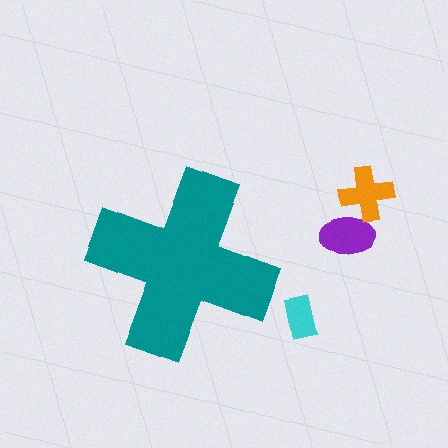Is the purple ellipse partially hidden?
No, the purple ellipse is fully visible.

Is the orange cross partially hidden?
No, the orange cross is fully visible.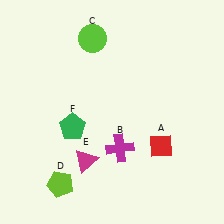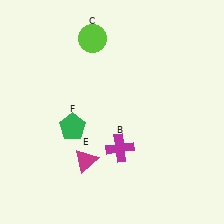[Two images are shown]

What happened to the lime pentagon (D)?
The lime pentagon (D) was removed in Image 2. It was in the bottom-left area of Image 1.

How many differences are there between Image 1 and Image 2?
There are 2 differences between the two images.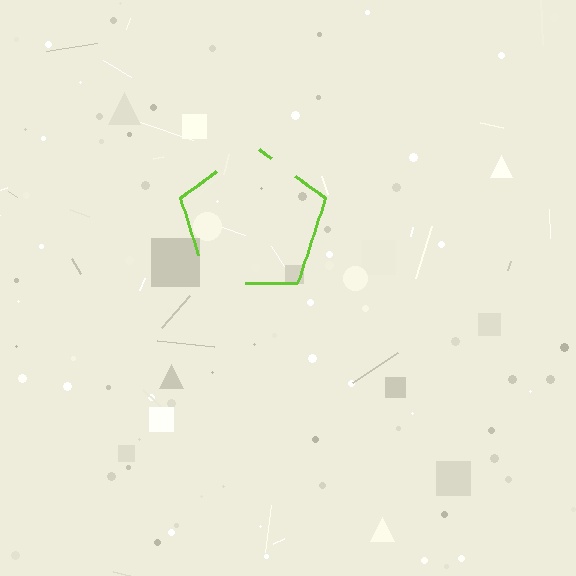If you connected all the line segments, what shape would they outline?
They would outline a pentagon.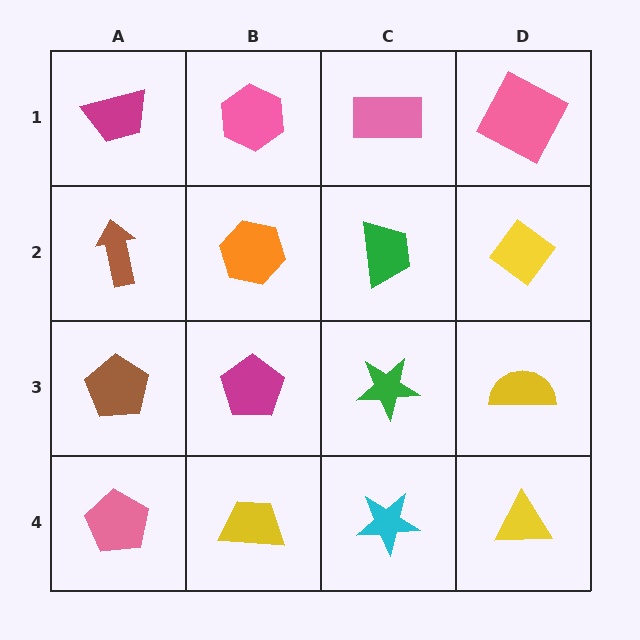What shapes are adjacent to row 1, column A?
A brown arrow (row 2, column A), a pink hexagon (row 1, column B).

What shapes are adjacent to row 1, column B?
An orange hexagon (row 2, column B), a magenta trapezoid (row 1, column A), a pink rectangle (row 1, column C).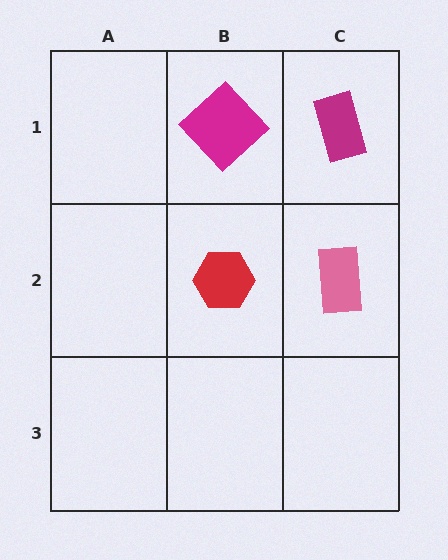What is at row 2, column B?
A red hexagon.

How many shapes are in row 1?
2 shapes.